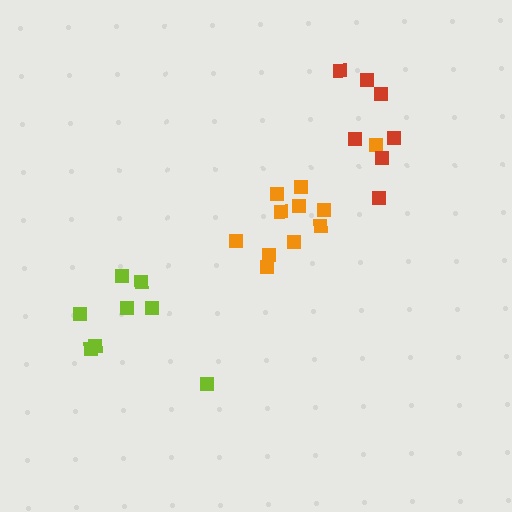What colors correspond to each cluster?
The clusters are colored: lime, orange, red.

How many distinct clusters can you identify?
There are 3 distinct clusters.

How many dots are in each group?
Group 1: 8 dots, Group 2: 11 dots, Group 3: 7 dots (26 total).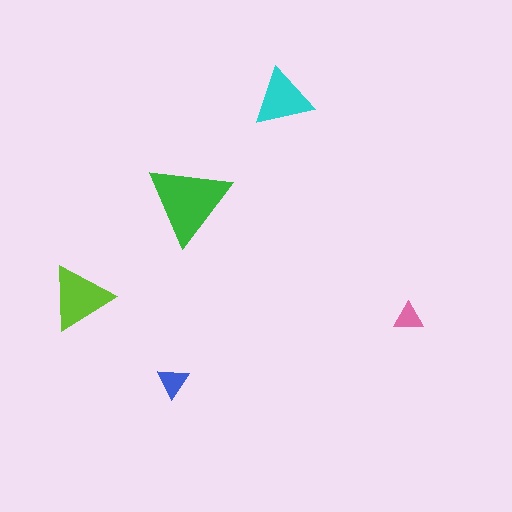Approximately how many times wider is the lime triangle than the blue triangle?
About 2 times wider.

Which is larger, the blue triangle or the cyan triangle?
The cyan one.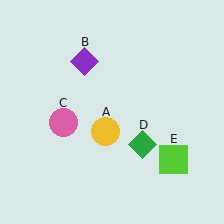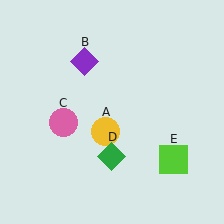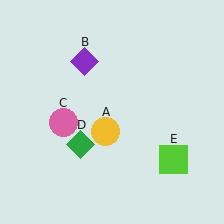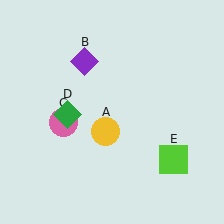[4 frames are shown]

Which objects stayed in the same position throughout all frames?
Yellow circle (object A) and purple diamond (object B) and pink circle (object C) and lime square (object E) remained stationary.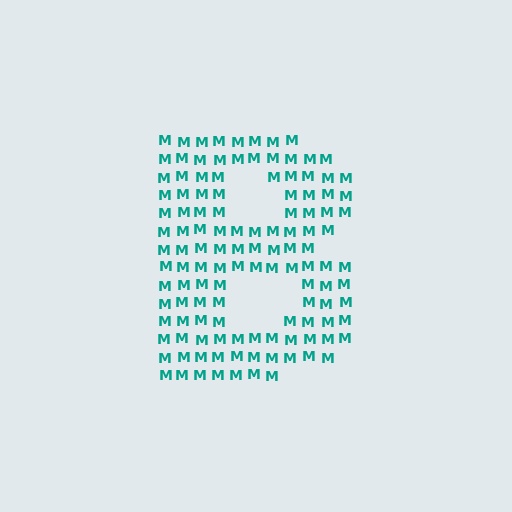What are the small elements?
The small elements are letter M's.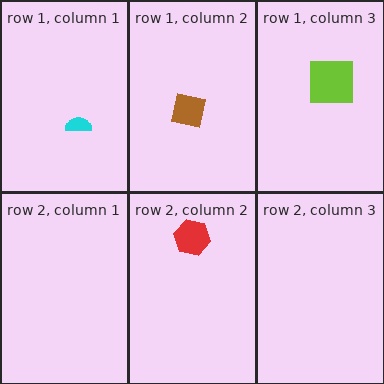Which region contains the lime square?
The row 1, column 3 region.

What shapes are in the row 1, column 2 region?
The brown square.